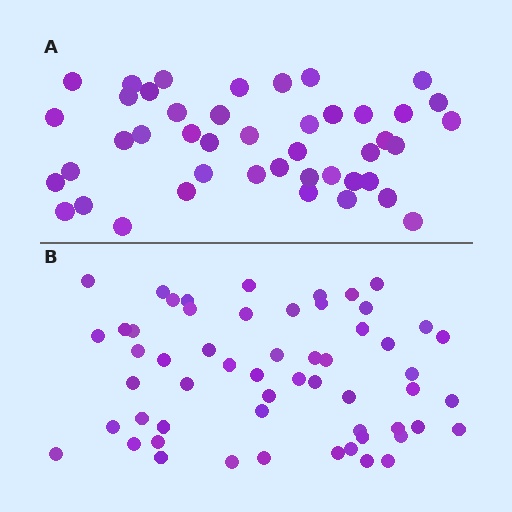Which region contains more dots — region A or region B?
Region B (the bottom region) has more dots.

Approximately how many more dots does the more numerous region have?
Region B has approximately 15 more dots than region A.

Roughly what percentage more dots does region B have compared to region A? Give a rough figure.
About 30% more.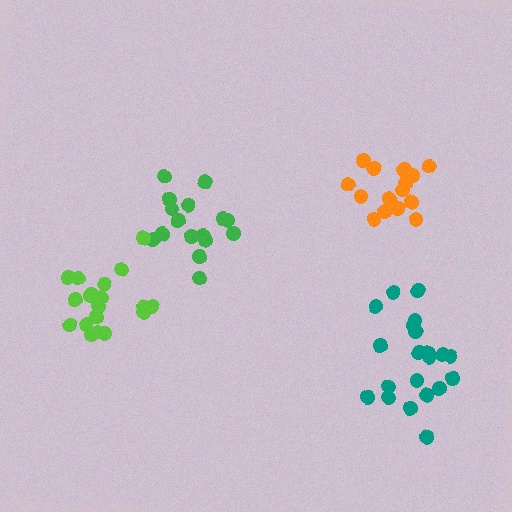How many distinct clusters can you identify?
There are 4 distinct clusters.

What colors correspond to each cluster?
The clusters are colored: orange, green, lime, teal.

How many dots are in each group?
Group 1: 17 dots, Group 2: 16 dots, Group 3: 19 dots, Group 4: 21 dots (73 total).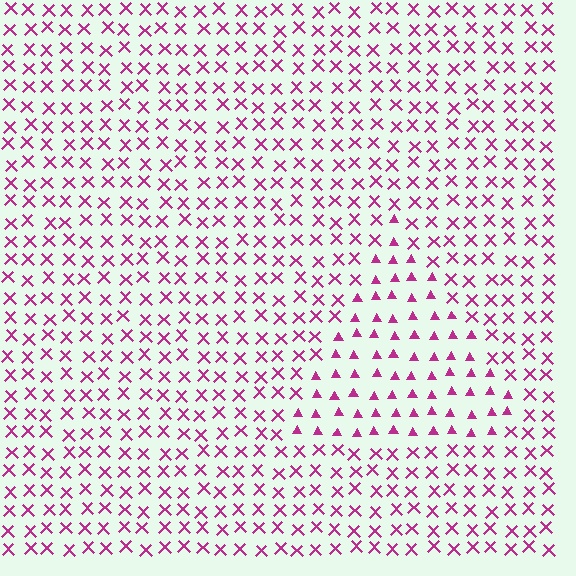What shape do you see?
I see a triangle.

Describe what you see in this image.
The image is filled with small magenta elements arranged in a uniform grid. A triangle-shaped region contains triangles, while the surrounding area contains X marks. The boundary is defined purely by the change in element shape.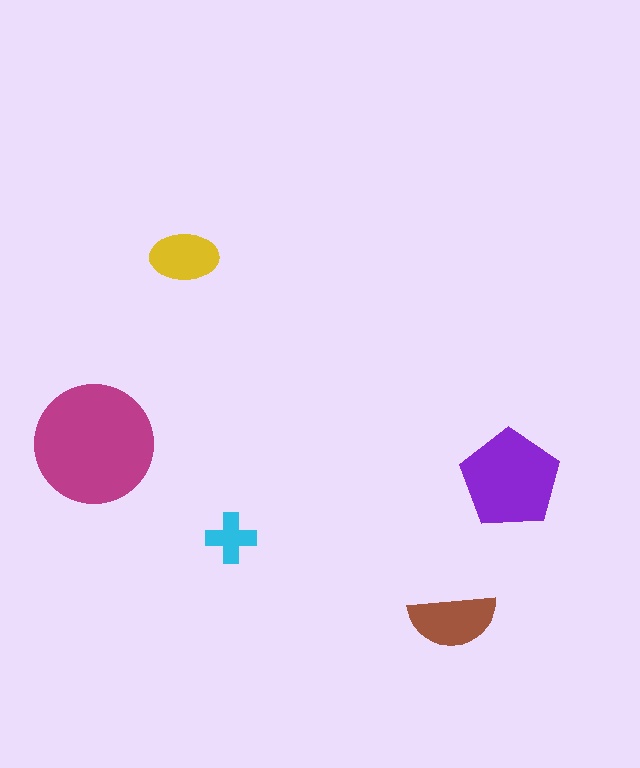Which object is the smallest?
The cyan cross.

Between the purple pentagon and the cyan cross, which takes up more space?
The purple pentagon.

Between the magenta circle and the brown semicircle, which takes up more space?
The magenta circle.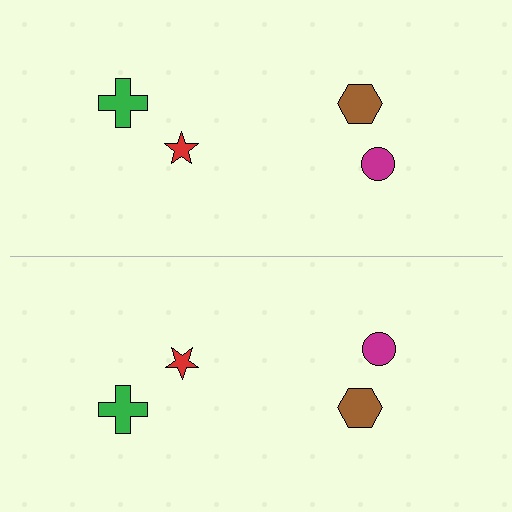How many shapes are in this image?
There are 8 shapes in this image.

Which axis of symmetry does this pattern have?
The pattern has a horizontal axis of symmetry running through the center of the image.